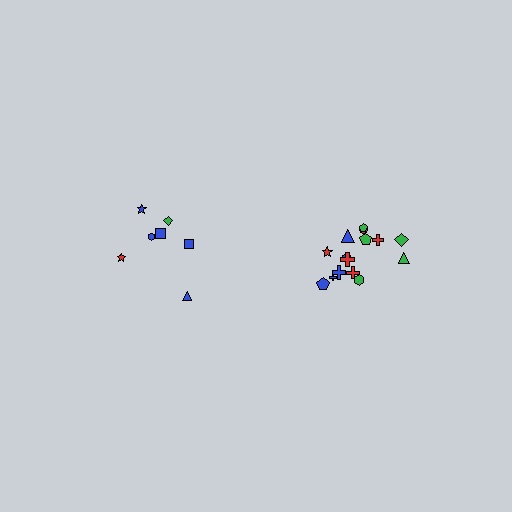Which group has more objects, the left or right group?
The right group.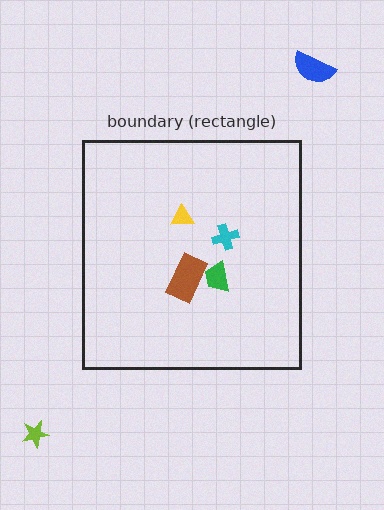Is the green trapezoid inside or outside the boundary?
Inside.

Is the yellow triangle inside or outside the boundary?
Inside.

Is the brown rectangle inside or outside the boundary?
Inside.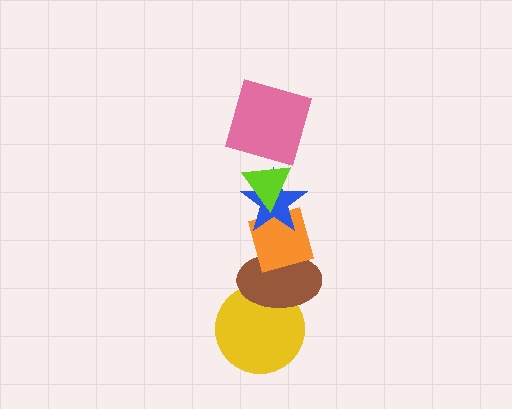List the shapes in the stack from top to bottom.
From top to bottom: the pink square, the lime triangle, the blue star, the orange diamond, the brown ellipse, the yellow circle.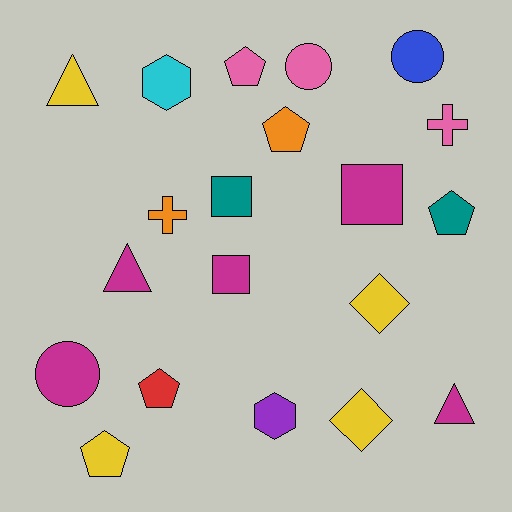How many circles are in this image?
There are 3 circles.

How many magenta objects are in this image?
There are 5 magenta objects.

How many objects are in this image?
There are 20 objects.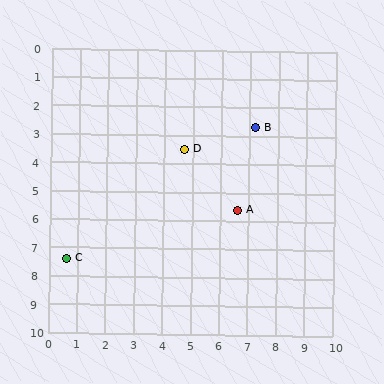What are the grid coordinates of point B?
Point B is at approximately (7.2, 2.7).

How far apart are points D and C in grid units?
Points D and C are about 5.7 grid units apart.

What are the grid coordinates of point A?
Point A is at approximately (6.6, 5.6).